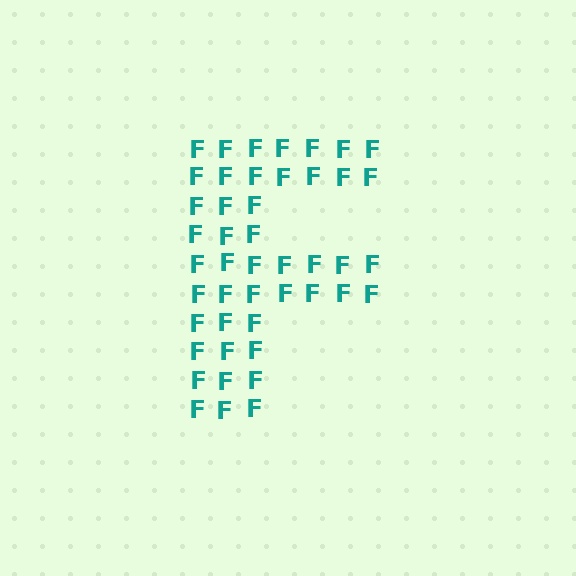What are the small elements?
The small elements are letter F's.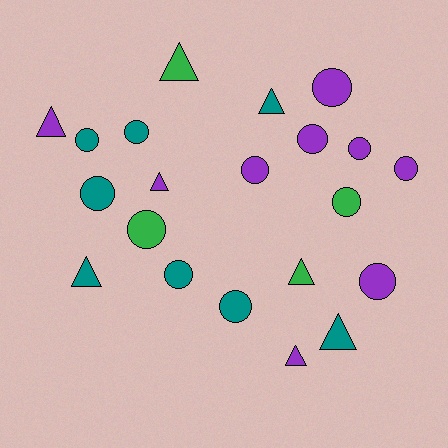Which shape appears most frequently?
Circle, with 13 objects.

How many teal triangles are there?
There are 3 teal triangles.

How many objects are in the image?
There are 21 objects.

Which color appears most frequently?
Purple, with 9 objects.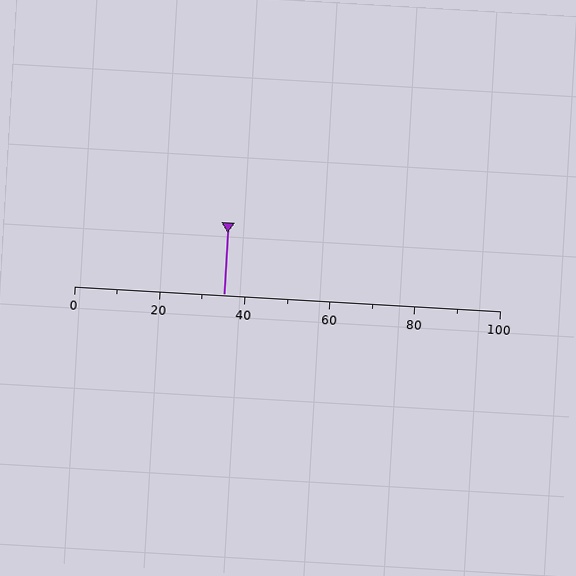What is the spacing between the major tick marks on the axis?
The major ticks are spaced 20 apart.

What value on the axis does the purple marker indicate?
The marker indicates approximately 35.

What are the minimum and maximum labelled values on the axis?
The axis runs from 0 to 100.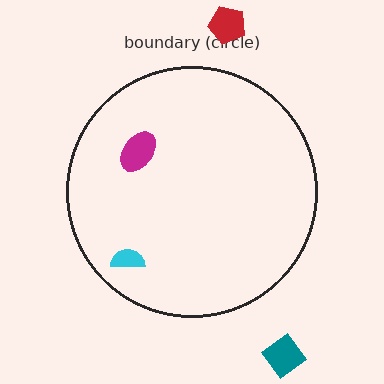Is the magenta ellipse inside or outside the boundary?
Inside.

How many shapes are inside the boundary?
2 inside, 2 outside.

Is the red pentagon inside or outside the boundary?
Outside.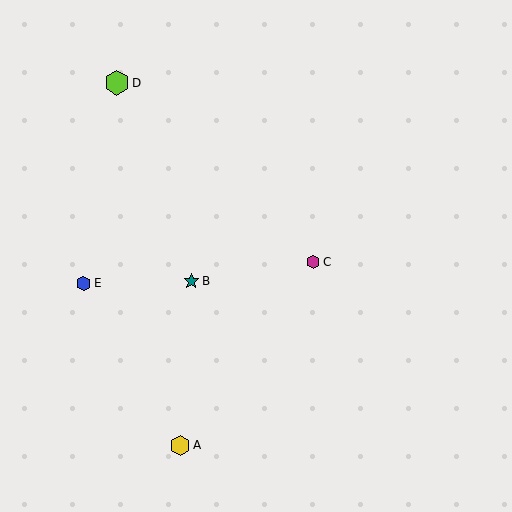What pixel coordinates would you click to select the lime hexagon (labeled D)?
Click at (117, 83) to select the lime hexagon D.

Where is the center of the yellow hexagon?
The center of the yellow hexagon is at (180, 445).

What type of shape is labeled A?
Shape A is a yellow hexagon.